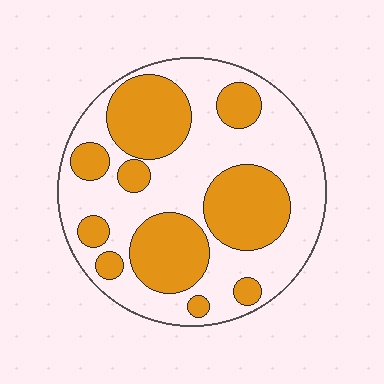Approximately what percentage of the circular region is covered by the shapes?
Approximately 40%.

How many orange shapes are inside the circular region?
10.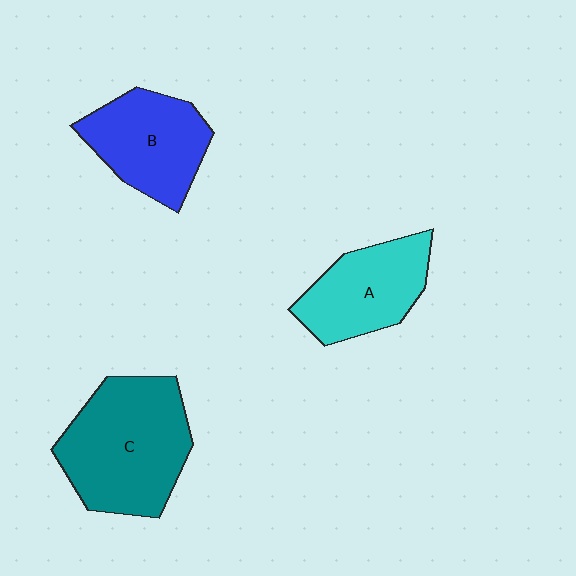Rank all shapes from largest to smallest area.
From largest to smallest: C (teal), B (blue), A (cyan).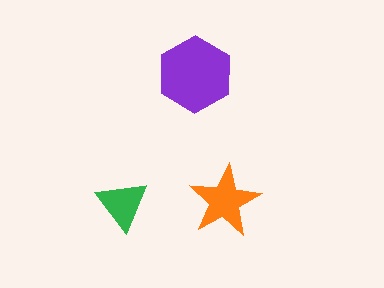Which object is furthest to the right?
The orange star is rightmost.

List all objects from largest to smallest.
The purple hexagon, the orange star, the green triangle.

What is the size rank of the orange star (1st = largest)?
2nd.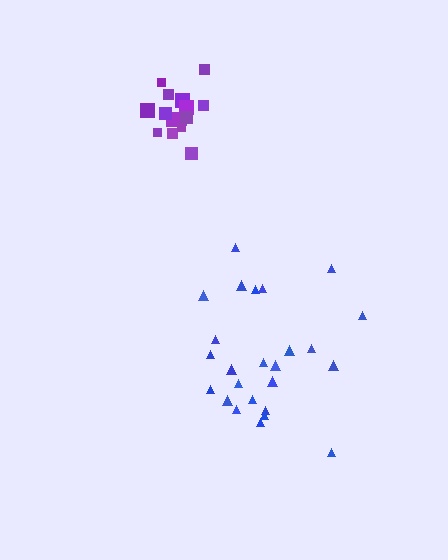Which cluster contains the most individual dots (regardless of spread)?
Blue (25).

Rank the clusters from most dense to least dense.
purple, blue.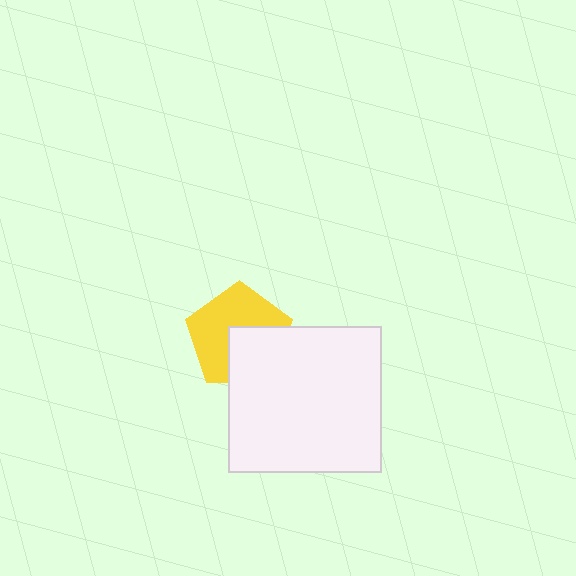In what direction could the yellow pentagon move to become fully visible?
The yellow pentagon could move toward the upper-left. That would shift it out from behind the white rectangle entirely.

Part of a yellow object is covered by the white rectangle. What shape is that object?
It is a pentagon.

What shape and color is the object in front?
The object in front is a white rectangle.